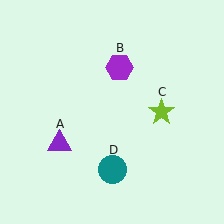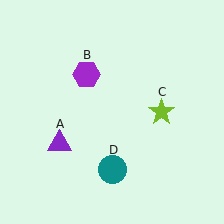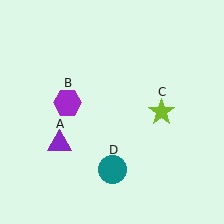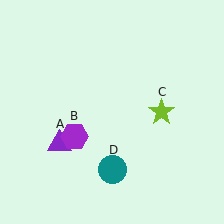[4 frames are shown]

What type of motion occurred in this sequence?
The purple hexagon (object B) rotated counterclockwise around the center of the scene.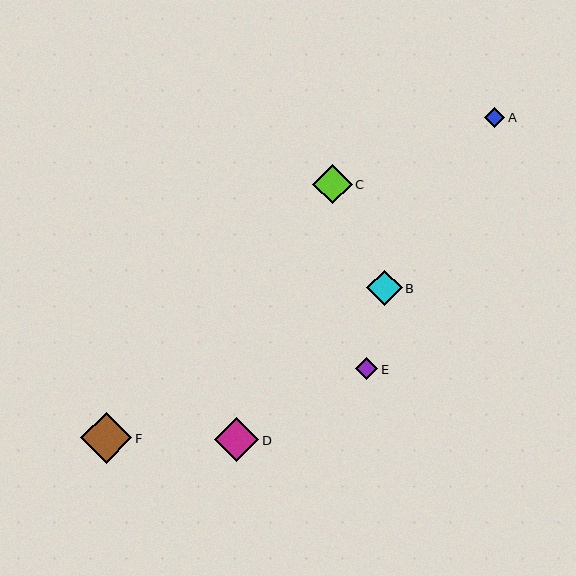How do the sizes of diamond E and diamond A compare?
Diamond E and diamond A are approximately the same size.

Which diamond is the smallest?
Diamond A is the smallest with a size of approximately 20 pixels.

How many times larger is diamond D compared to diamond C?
Diamond D is approximately 1.1 times the size of diamond C.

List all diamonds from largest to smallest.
From largest to smallest: F, D, C, B, E, A.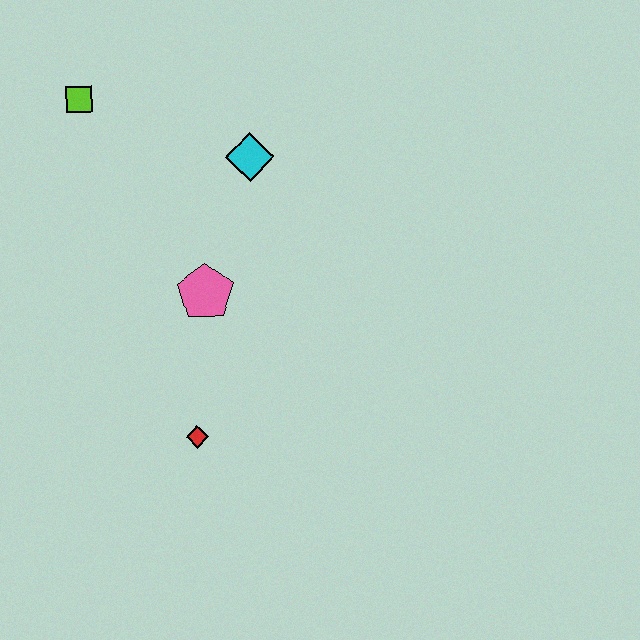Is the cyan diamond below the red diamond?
No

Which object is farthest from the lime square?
The red diamond is farthest from the lime square.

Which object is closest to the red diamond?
The pink pentagon is closest to the red diamond.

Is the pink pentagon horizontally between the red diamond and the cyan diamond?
Yes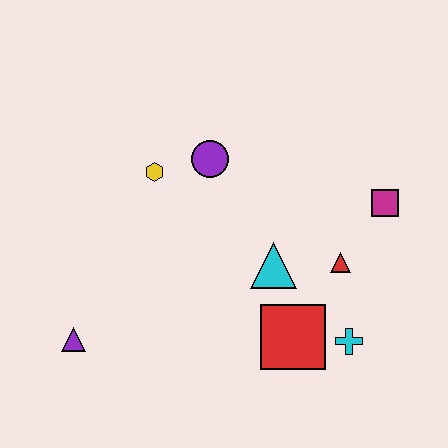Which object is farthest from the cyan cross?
The purple triangle is farthest from the cyan cross.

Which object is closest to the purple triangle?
The yellow hexagon is closest to the purple triangle.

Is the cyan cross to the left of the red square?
No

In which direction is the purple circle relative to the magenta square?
The purple circle is to the left of the magenta square.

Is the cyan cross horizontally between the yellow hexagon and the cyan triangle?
No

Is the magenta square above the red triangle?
Yes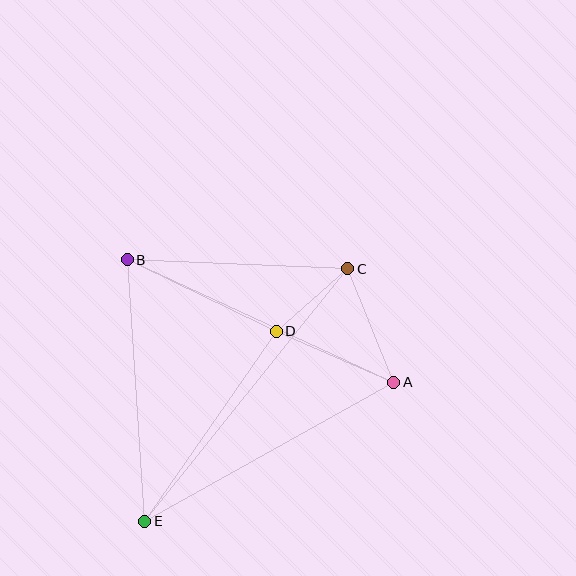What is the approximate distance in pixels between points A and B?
The distance between A and B is approximately 293 pixels.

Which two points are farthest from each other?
Points C and E are farthest from each other.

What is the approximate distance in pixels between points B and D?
The distance between B and D is approximately 165 pixels.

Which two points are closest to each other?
Points C and D are closest to each other.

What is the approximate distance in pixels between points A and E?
The distance between A and E is approximately 285 pixels.